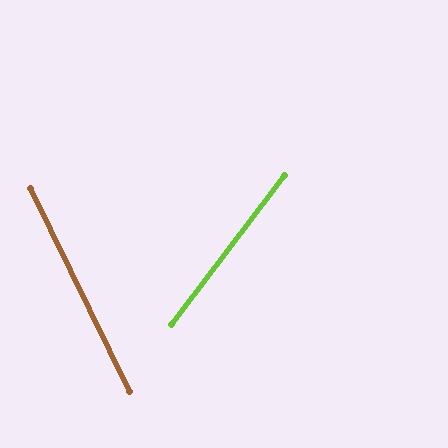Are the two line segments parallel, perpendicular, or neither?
Neither parallel nor perpendicular — they differ by about 63°.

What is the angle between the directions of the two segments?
Approximately 63 degrees.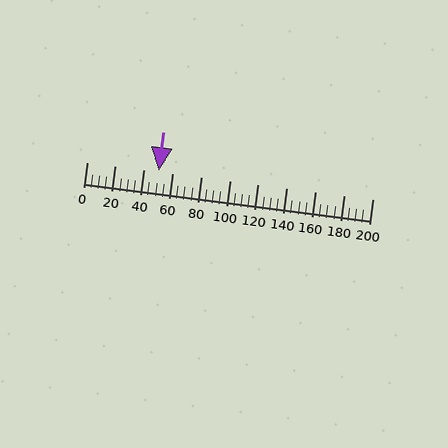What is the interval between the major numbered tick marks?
The major tick marks are spaced 20 units apart.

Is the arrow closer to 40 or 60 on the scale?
The arrow is closer to 60.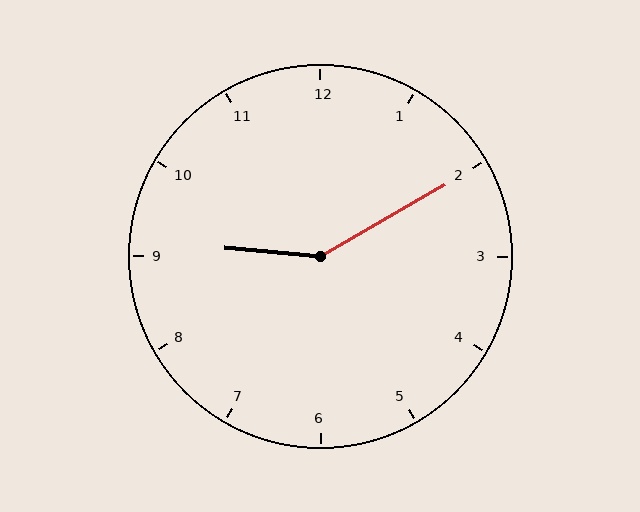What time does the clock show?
9:10.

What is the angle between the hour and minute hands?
Approximately 145 degrees.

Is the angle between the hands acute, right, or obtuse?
It is obtuse.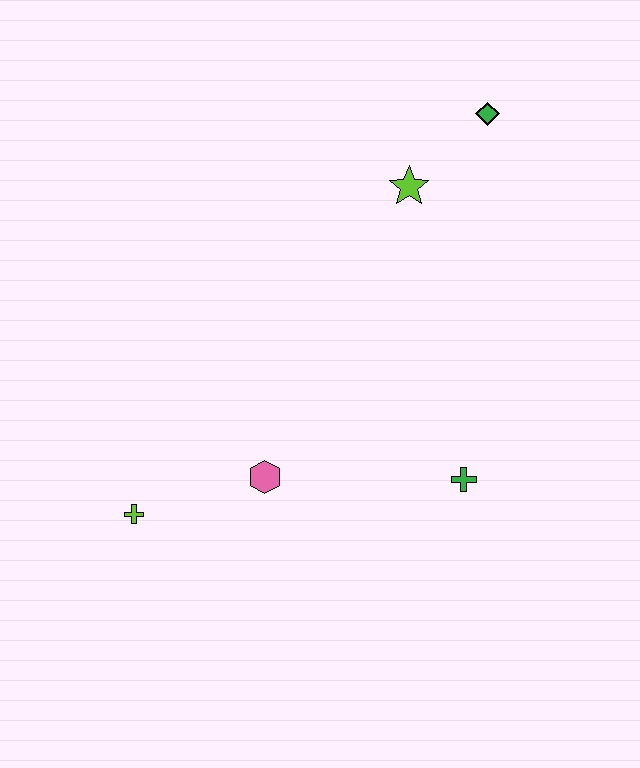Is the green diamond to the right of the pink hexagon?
Yes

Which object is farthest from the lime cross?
The green diamond is farthest from the lime cross.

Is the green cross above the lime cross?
Yes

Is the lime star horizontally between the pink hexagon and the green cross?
Yes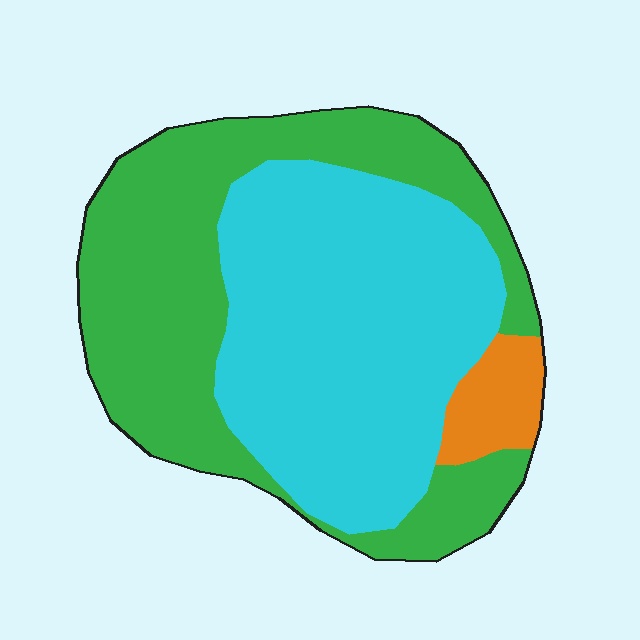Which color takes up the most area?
Cyan, at roughly 50%.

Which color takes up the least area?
Orange, at roughly 5%.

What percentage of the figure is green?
Green covers about 45% of the figure.